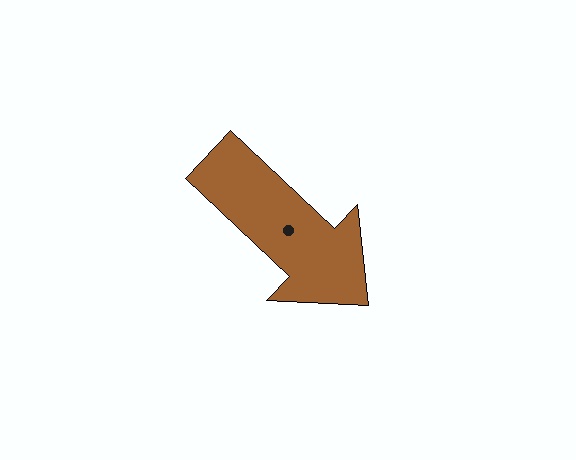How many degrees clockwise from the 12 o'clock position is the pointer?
Approximately 133 degrees.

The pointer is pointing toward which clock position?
Roughly 4 o'clock.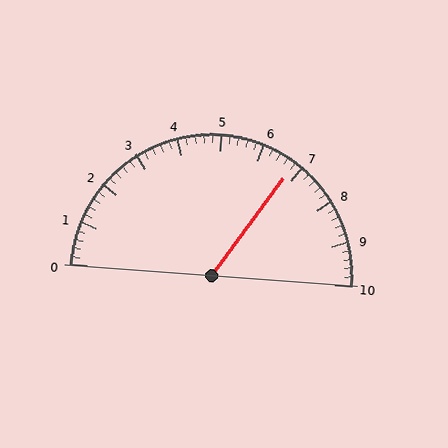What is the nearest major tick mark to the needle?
The nearest major tick mark is 7.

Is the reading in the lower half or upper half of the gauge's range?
The reading is in the upper half of the range (0 to 10).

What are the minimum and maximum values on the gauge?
The gauge ranges from 0 to 10.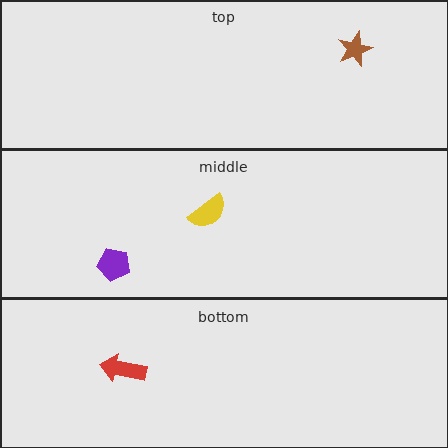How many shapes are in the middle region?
2.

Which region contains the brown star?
The top region.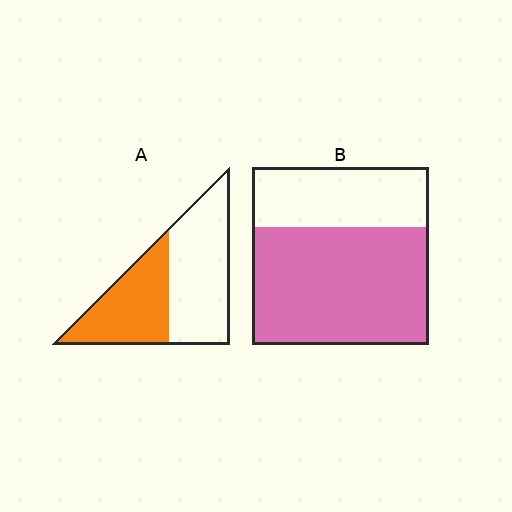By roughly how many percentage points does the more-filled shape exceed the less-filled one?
By roughly 25 percentage points (B over A).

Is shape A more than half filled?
No.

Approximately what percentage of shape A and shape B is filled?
A is approximately 45% and B is approximately 65%.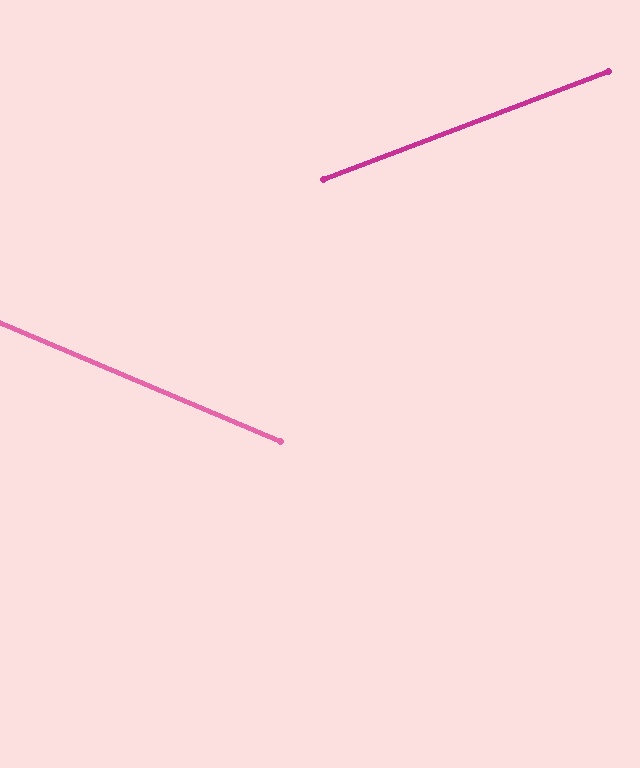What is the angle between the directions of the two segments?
Approximately 44 degrees.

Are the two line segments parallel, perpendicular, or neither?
Neither parallel nor perpendicular — they differ by about 44°.